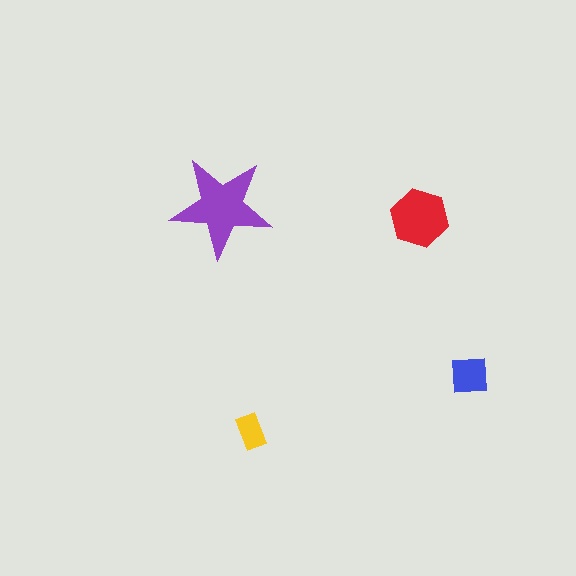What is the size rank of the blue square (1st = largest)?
3rd.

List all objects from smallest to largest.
The yellow rectangle, the blue square, the red hexagon, the purple star.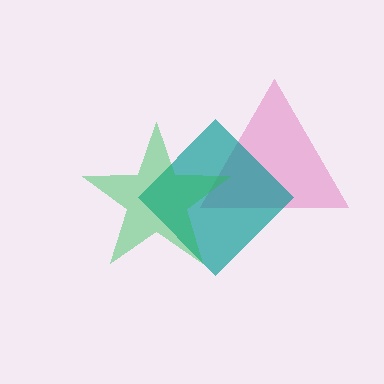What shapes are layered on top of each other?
The layered shapes are: a pink triangle, a teal diamond, a green star.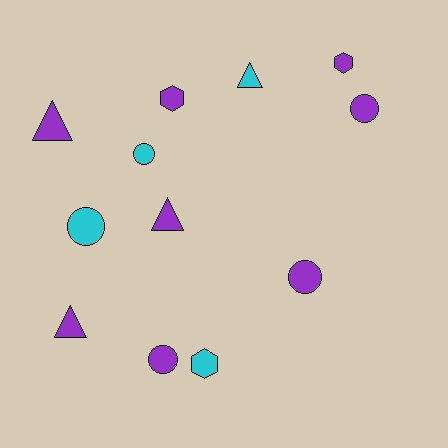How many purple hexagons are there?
There are 2 purple hexagons.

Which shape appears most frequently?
Circle, with 5 objects.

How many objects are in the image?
There are 12 objects.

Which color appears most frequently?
Purple, with 8 objects.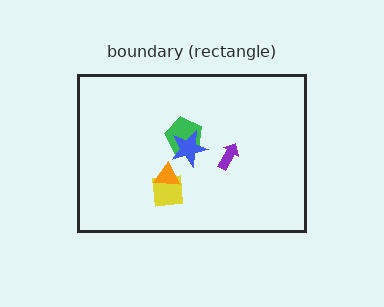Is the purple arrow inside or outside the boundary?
Inside.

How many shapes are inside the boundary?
5 inside, 0 outside.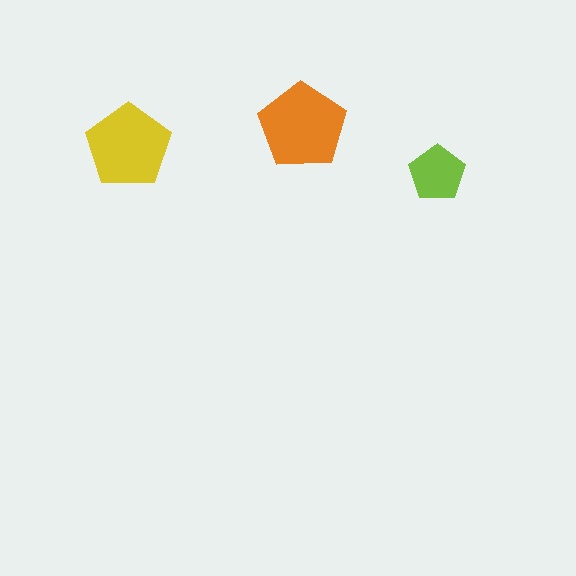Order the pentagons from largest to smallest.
the orange one, the yellow one, the lime one.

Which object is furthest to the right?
The lime pentagon is rightmost.